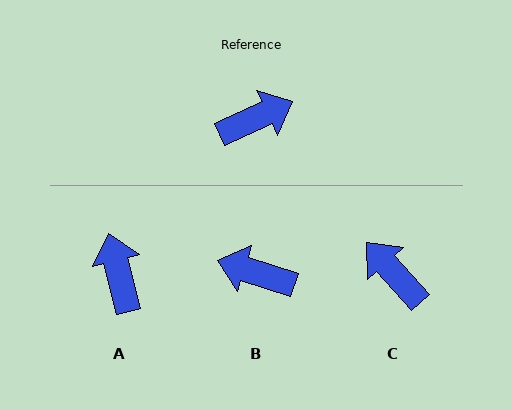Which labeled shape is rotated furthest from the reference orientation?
B, about 138 degrees away.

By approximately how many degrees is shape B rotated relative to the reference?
Approximately 138 degrees counter-clockwise.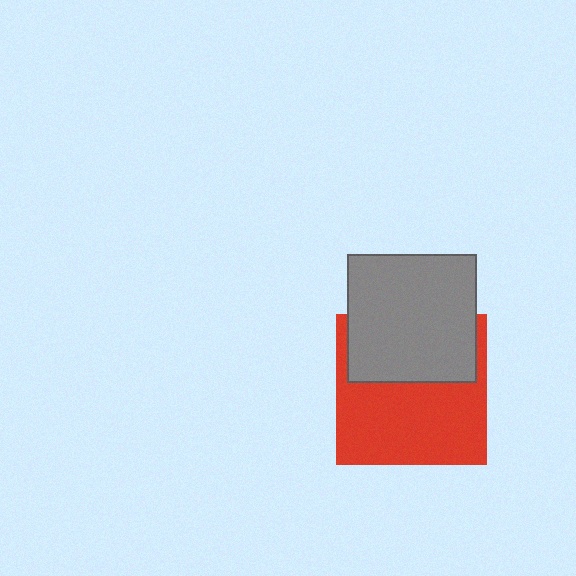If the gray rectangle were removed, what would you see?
You would see the complete red square.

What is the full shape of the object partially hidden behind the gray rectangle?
The partially hidden object is a red square.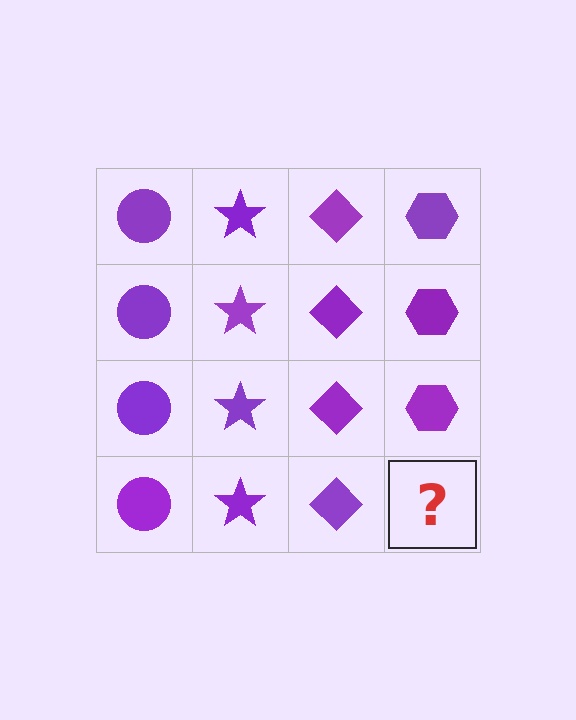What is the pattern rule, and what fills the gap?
The rule is that each column has a consistent shape. The gap should be filled with a purple hexagon.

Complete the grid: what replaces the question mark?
The question mark should be replaced with a purple hexagon.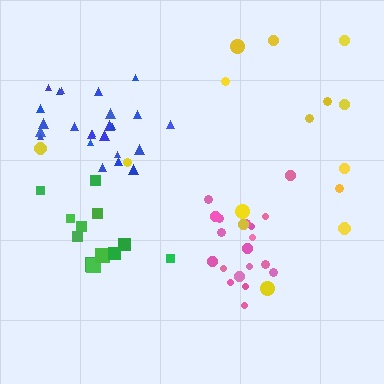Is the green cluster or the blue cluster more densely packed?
Blue.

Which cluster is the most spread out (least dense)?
Yellow.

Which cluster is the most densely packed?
Blue.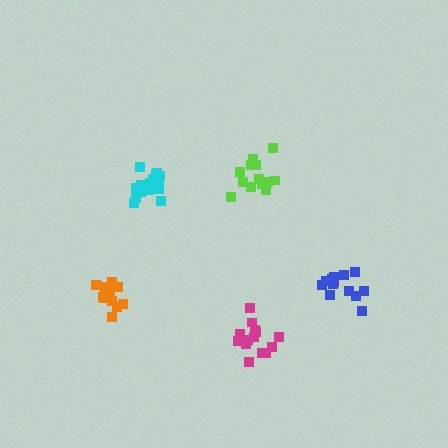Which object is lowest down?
The magenta cluster is bottommost.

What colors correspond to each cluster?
The clusters are colored: lime, magenta, blue, cyan, orange.